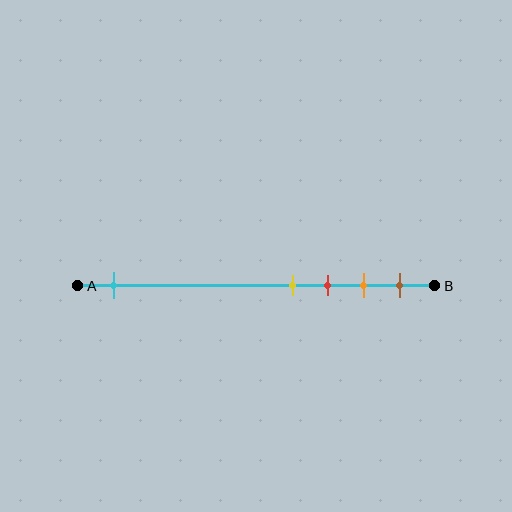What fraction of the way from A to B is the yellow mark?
The yellow mark is approximately 60% (0.6) of the way from A to B.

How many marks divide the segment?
There are 5 marks dividing the segment.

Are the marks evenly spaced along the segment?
No, the marks are not evenly spaced.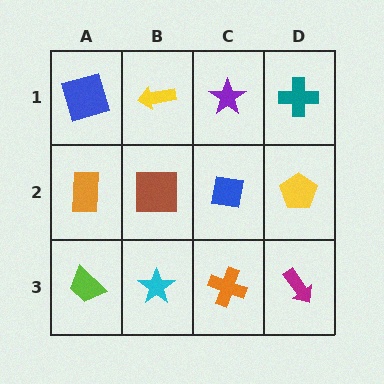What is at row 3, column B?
A cyan star.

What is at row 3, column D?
A magenta arrow.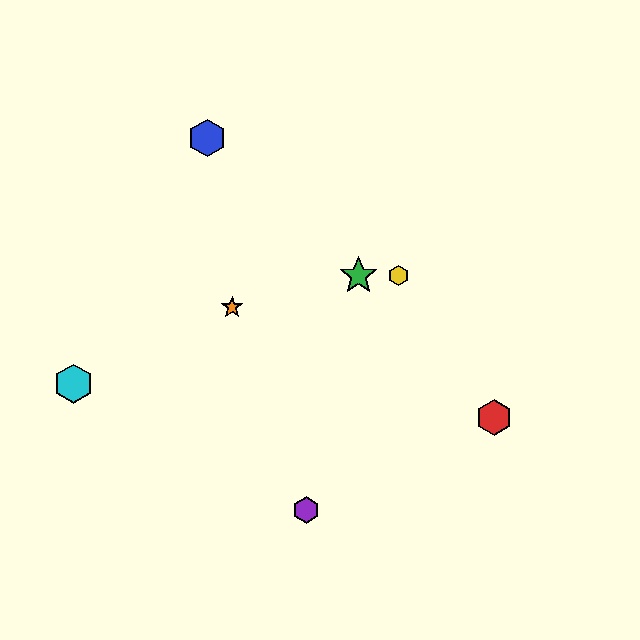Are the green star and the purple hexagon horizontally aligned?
No, the green star is at y≈276 and the purple hexagon is at y≈510.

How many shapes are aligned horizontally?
2 shapes (the green star, the yellow hexagon) are aligned horizontally.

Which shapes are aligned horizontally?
The green star, the yellow hexagon are aligned horizontally.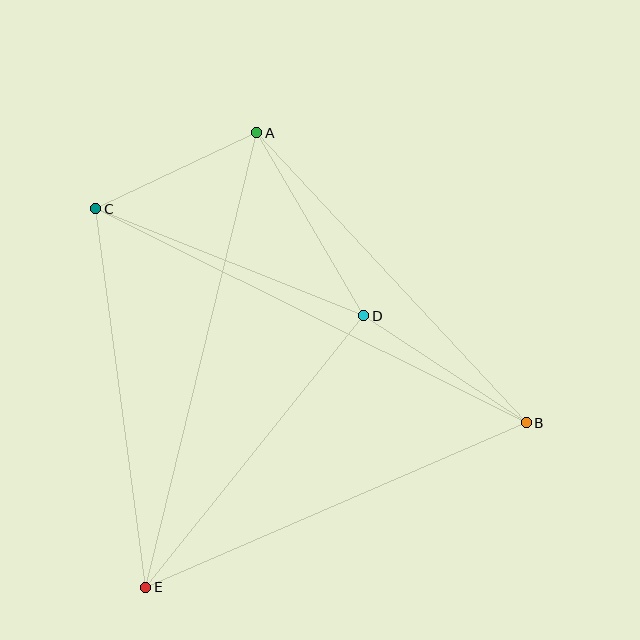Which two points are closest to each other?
Points A and C are closest to each other.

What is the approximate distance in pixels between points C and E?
The distance between C and E is approximately 382 pixels.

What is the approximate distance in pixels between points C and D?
The distance between C and D is approximately 289 pixels.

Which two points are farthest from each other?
Points B and C are farthest from each other.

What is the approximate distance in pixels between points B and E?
The distance between B and E is approximately 415 pixels.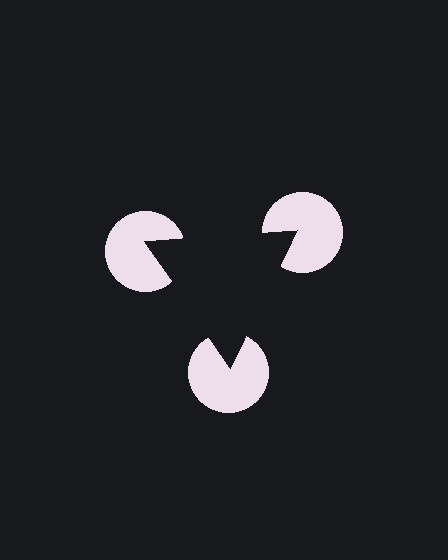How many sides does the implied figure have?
3 sides.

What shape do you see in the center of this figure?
An illusory triangle — its edges are inferred from the aligned wedge cuts in the pac-man discs, not physically drawn.